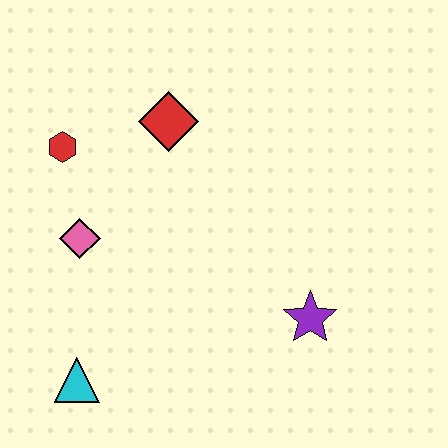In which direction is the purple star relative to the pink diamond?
The purple star is to the right of the pink diamond.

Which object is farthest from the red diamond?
The cyan triangle is farthest from the red diamond.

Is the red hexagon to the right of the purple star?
No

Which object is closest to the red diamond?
The red hexagon is closest to the red diamond.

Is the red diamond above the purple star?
Yes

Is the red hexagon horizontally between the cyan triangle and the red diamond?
No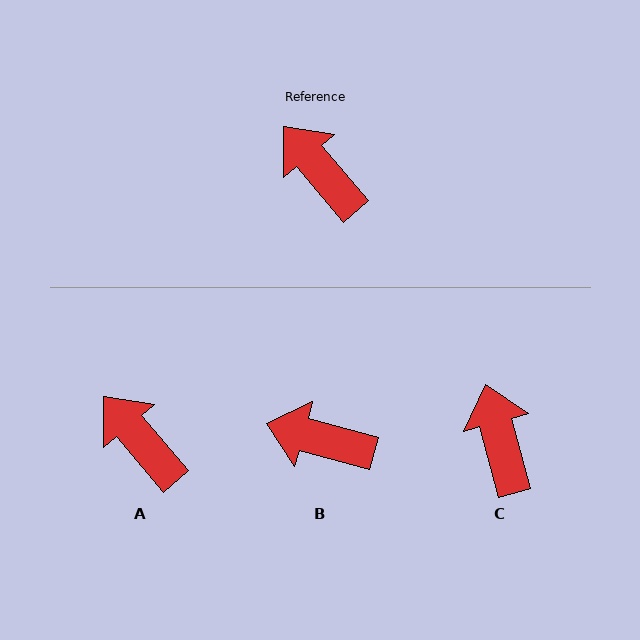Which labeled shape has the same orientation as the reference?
A.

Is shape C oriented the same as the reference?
No, it is off by about 25 degrees.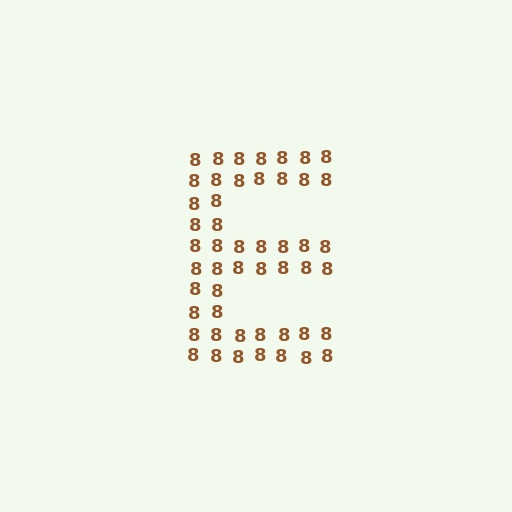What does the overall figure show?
The overall figure shows the letter E.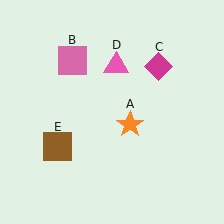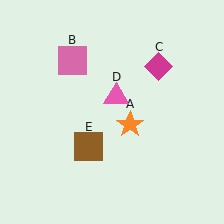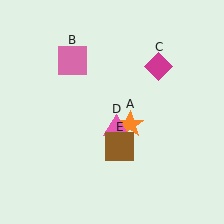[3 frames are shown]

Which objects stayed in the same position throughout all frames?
Orange star (object A) and pink square (object B) and magenta diamond (object C) remained stationary.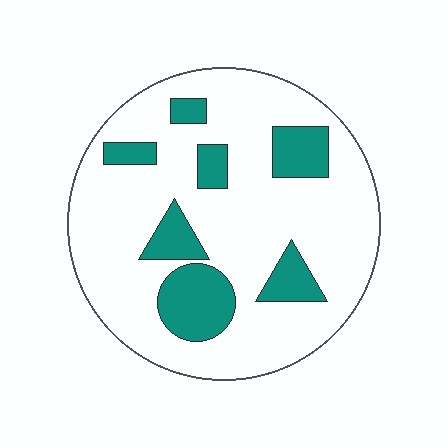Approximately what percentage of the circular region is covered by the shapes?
Approximately 20%.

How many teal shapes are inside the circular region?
7.